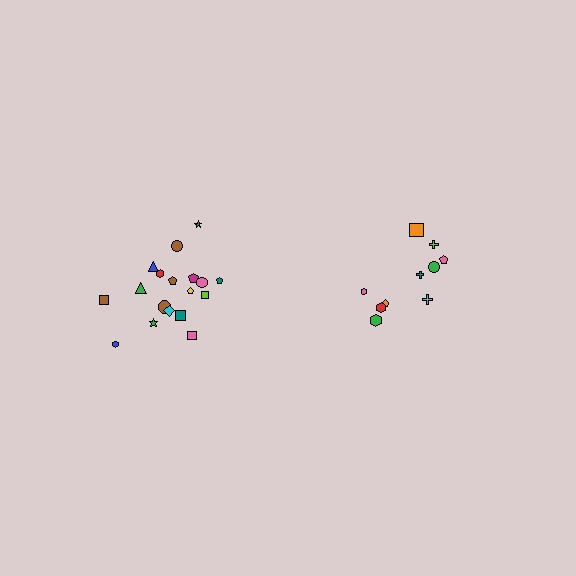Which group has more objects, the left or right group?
The left group.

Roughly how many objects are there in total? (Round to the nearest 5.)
Roughly 30 objects in total.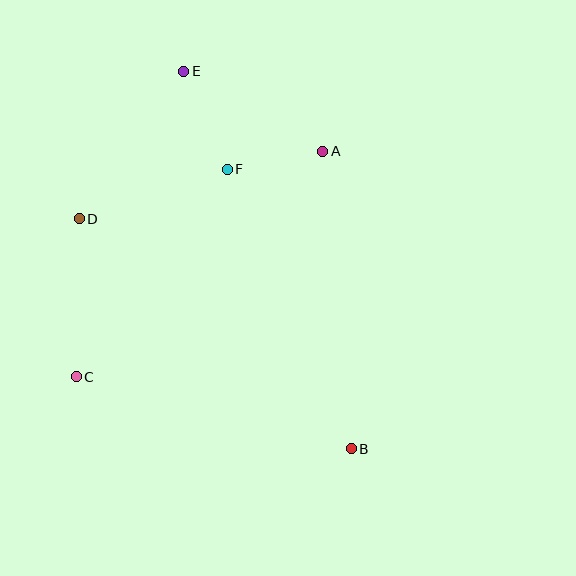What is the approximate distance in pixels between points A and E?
The distance between A and E is approximately 160 pixels.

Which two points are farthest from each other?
Points B and E are farthest from each other.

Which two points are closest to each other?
Points A and F are closest to each other.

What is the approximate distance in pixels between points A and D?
The distance between A and D is approximately 253 pixels.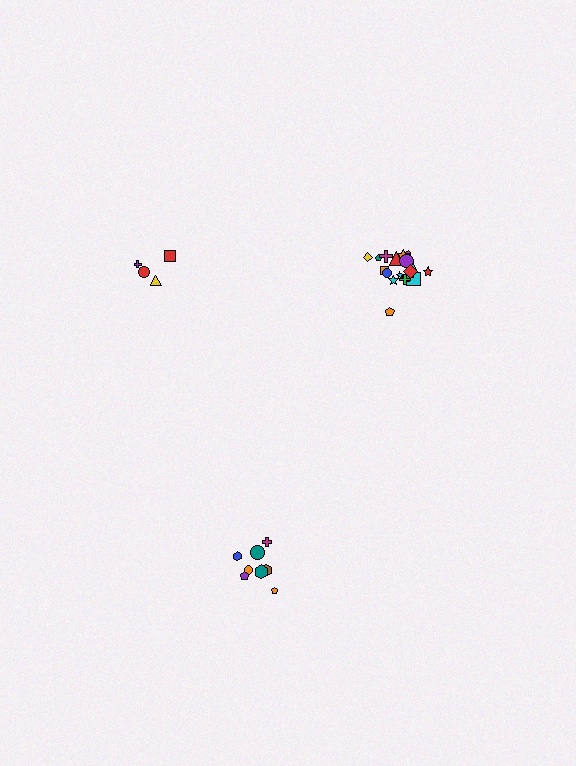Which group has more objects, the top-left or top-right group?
The top-right group.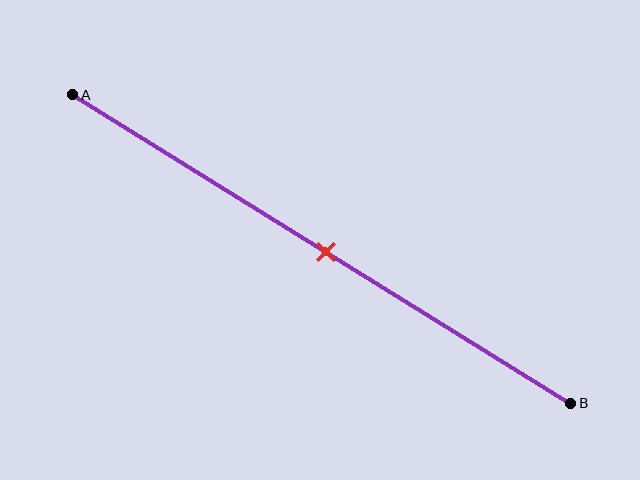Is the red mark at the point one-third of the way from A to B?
No, the mark is at about 50% from A, not at the 33% one-third point.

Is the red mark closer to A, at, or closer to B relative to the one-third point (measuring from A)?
The red mark is closer to point B than the one-third point of segment AB.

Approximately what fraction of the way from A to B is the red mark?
The red mark is approximately 50% of the way from A to B.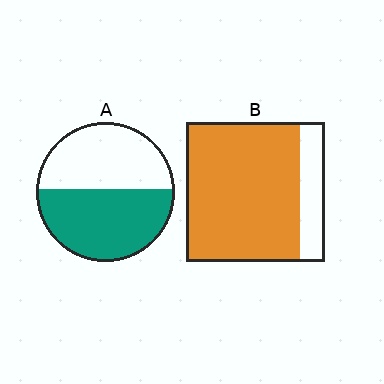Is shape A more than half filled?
Roughly half.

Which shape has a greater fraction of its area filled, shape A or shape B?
Shape B.